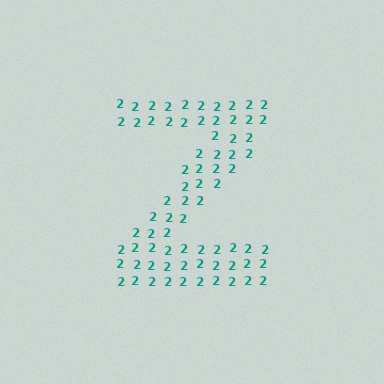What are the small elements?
The small elements are digit 2's.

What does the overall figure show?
The overall figure shows the letter Z.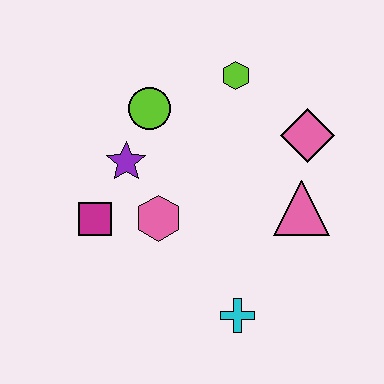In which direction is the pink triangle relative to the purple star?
The pink triangle is to the right of the purple star.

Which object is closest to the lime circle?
The purple star is closest to the lime circle.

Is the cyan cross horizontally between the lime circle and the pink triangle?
Yes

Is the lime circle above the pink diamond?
Yes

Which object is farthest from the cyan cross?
The lime hexagon is farthest from the cyan cross.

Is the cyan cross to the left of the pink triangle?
Yes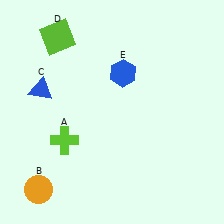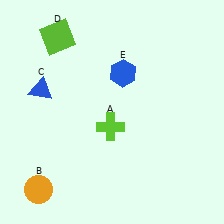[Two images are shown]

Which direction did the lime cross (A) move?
The lime cross (A) moved right.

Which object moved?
The lime cross (A) moved right.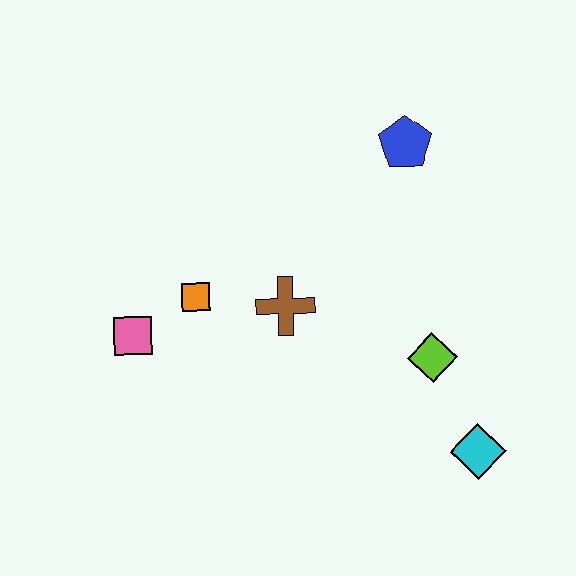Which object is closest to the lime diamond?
The cyan diamond is closest to the lime diamond.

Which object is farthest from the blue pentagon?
The pink square is farthest from the blue pentagon.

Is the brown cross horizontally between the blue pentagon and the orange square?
Yes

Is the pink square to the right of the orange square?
No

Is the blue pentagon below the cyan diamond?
No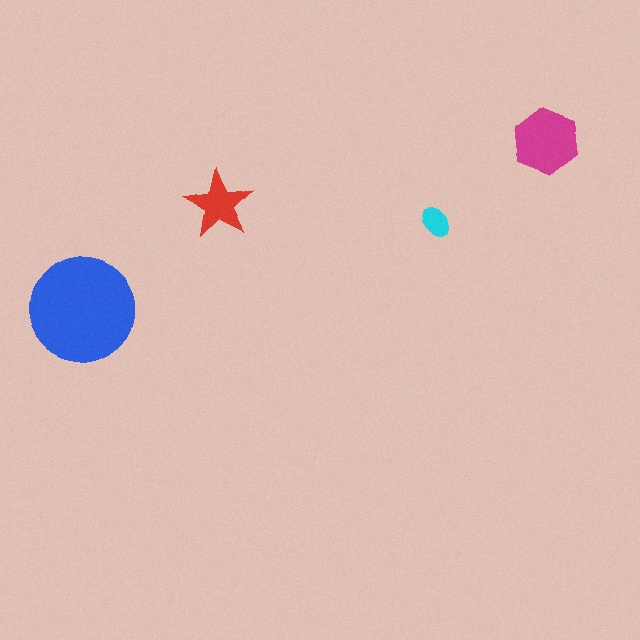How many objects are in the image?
There are 4 objects in the image.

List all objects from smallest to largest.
The cyan ellipse, the red star, the magenta hexagon, the blue circle.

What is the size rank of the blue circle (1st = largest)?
1st.